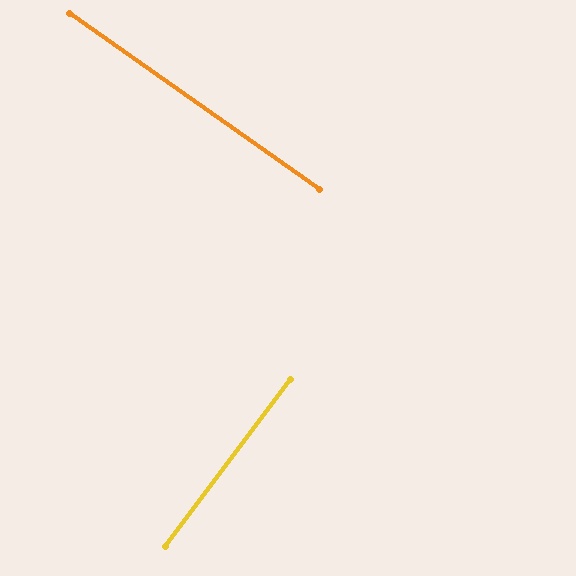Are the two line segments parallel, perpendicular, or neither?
Perpendicular — they meet at approximately 88°.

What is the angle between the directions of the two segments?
Approximately 88 degrees.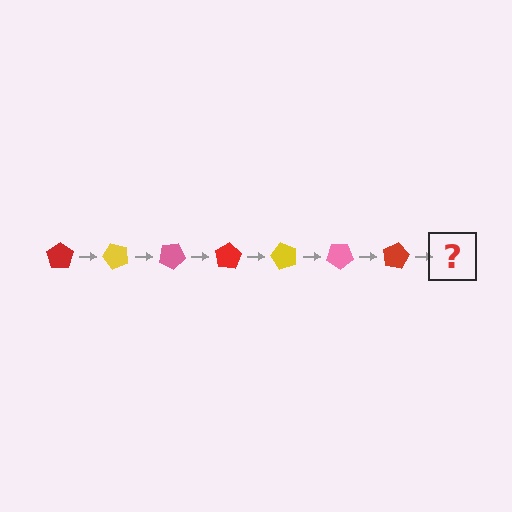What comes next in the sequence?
The next element should be a yellow pentagon, rotated 350 degrees from the start.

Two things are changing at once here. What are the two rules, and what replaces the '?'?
The two rules are that it rotates 50 degrees each step and the color cycles through red, yellow, and pink. The '?' should be a yellow pentagon, rotated 350 degrees from the start.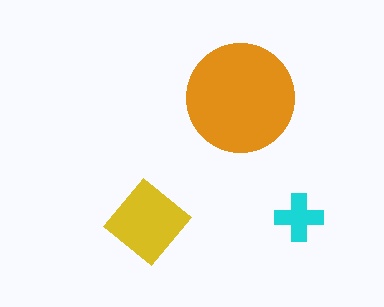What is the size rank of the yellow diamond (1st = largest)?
2nd.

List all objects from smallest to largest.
The cyan cross, the yellow diamond, the orange circle.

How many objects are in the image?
There are 3 objects in the image.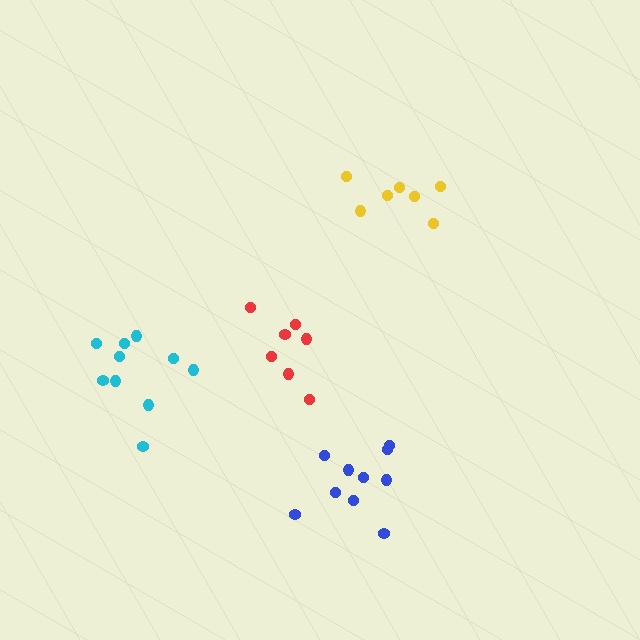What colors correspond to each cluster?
The clusters are colored: red, yellow, cyan, blue.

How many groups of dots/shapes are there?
There are 4 groups.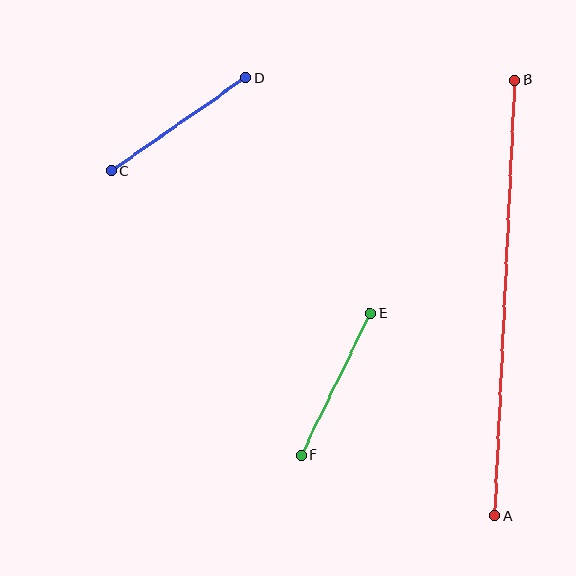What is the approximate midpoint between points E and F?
The midpoint is at approximately (336, 384) pixels.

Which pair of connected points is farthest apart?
Points A and B are farthest apart.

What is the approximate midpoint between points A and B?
The midpoint is at approximately (505, 298) pixels.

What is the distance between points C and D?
The distance is approximately 163 pixels.